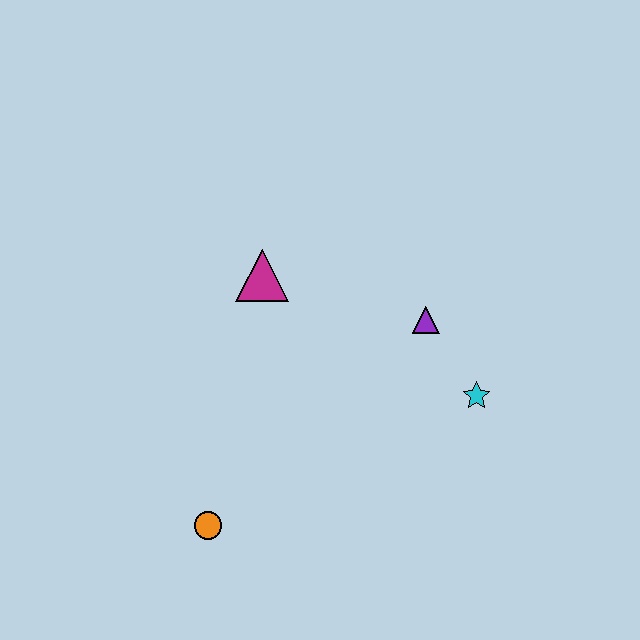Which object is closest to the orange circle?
The magenta triangle is closest to the orange circle.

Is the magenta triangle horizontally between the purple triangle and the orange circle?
Yes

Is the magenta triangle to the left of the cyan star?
Yes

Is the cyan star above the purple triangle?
No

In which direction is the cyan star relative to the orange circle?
The cyan star is to the right of the orange circle.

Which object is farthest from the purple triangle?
The orange circle is farthest from the purple triangle.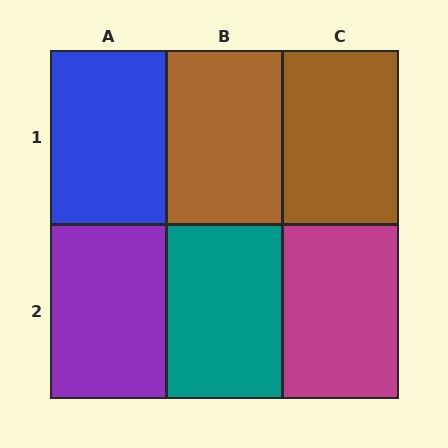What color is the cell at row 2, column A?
Purple.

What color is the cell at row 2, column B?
Teal.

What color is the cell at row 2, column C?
Magenta.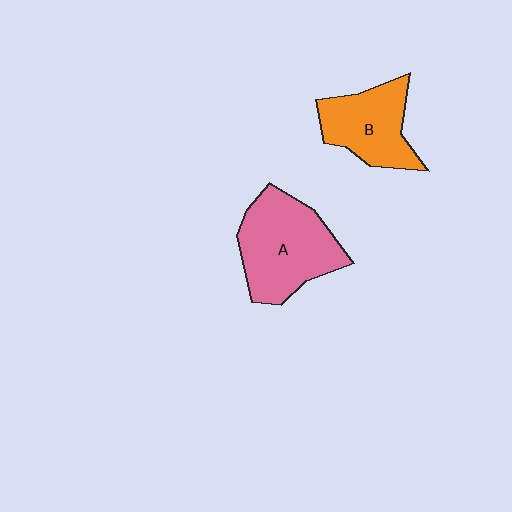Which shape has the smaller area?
Shape B (orange).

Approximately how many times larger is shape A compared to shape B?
Approximately 1.4 times.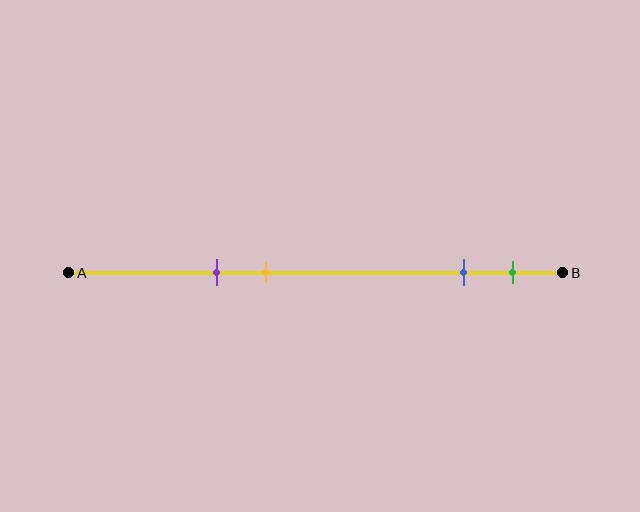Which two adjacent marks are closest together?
The blue and green marks are the closest adjacent pair.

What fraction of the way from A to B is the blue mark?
The blue mark is approximately 80% (0.8) of the way from A to B.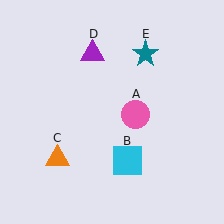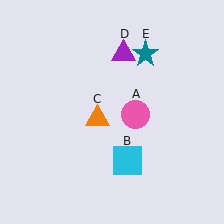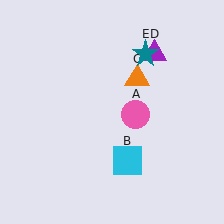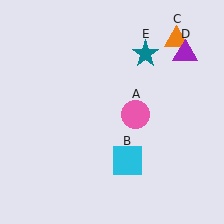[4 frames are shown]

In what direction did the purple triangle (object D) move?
The purple triangle (object D) moved right.